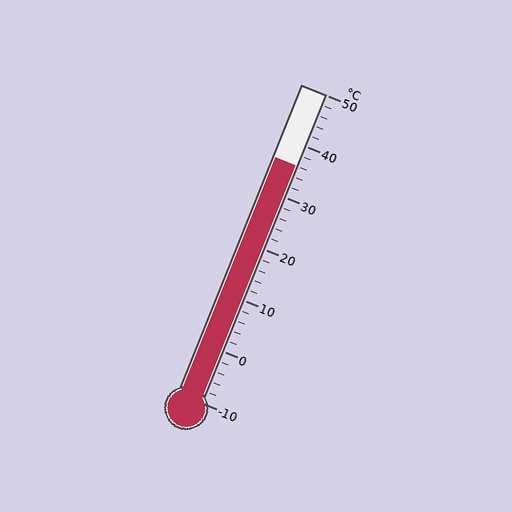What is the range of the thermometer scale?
The thermometer scale ranges from -10°C to 50°C.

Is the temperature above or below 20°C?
The temperature is above 20°C.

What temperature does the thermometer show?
The thermometer shows approximately 36°C.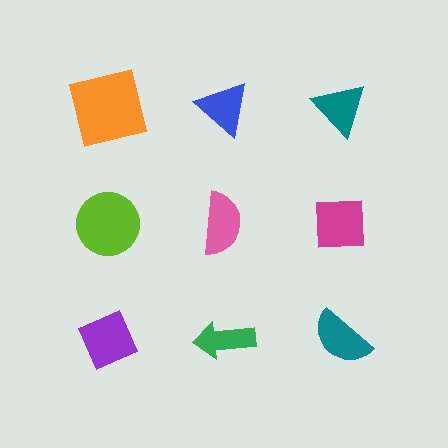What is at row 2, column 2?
A pink semicircle.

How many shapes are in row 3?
3 shapes.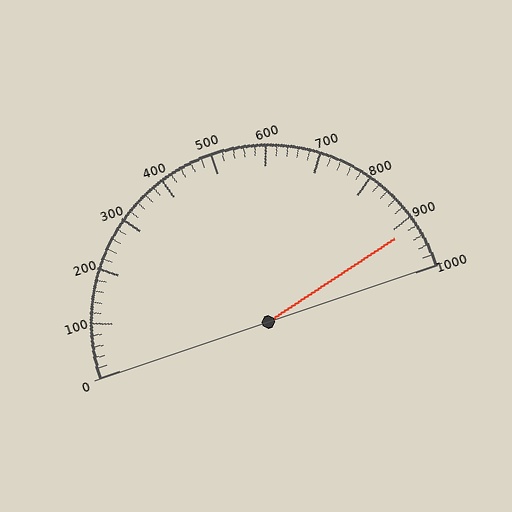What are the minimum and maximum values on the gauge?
The gauge ranges from 0 to 1000.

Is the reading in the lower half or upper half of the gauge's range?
The reading is in the upper half of the range (0 to 1000).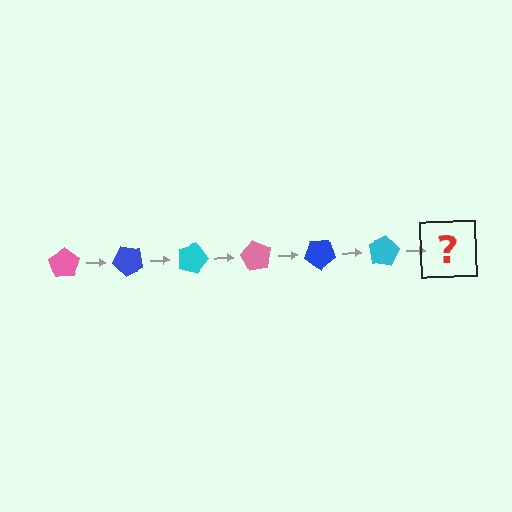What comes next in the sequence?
The next element should be a pink pentagon, rotated 270 degrees from the start.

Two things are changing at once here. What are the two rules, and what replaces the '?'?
The two rules are that it rotates 45 degrees each step and the color cycles through pink, blue, and cyan. The '?' should be a pink pentagon, rotated 270 degrees from the start.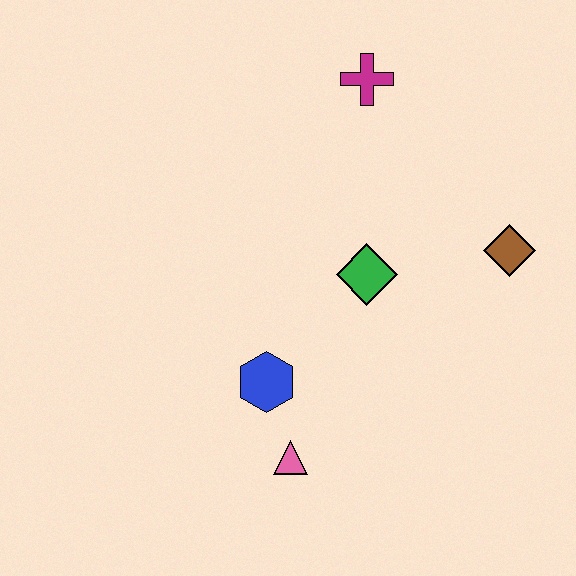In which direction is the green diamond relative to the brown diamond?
The green diamond is to the left of the brown diamond.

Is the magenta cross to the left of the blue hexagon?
No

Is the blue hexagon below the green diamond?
Yes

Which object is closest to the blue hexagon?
The pink triangle is closest to the blue hexagon.